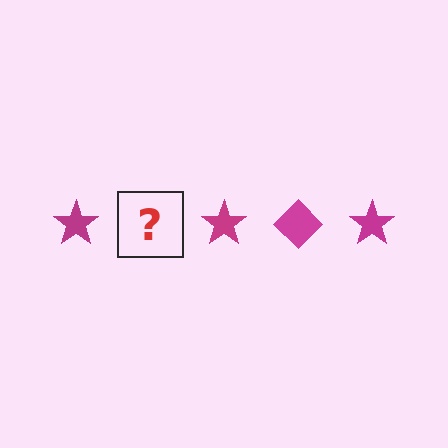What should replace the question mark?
The question mark should be replaced with a magenta diamond.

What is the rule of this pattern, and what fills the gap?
The rule is that the pattern cycles through star, diamond shapes in magenta. The gap should be filled with a magenta diamond.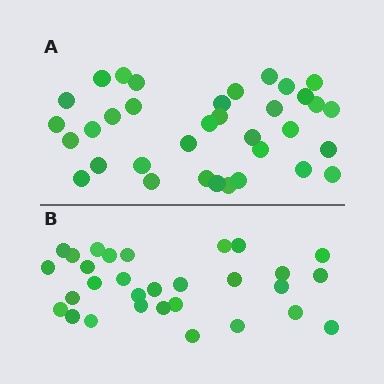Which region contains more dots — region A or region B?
Region A (the top region) has more dots.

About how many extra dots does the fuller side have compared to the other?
Region A has about 5 more dots than region B.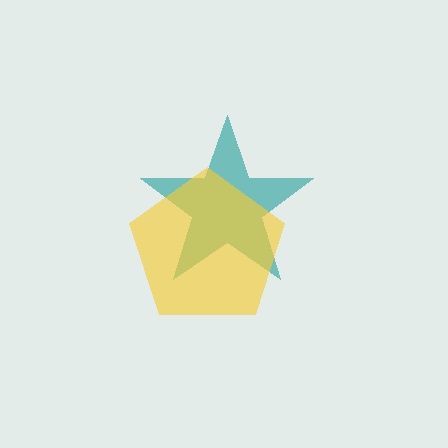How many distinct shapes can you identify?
There are 2 distinct shapes: a teal star, a yellow pentagon.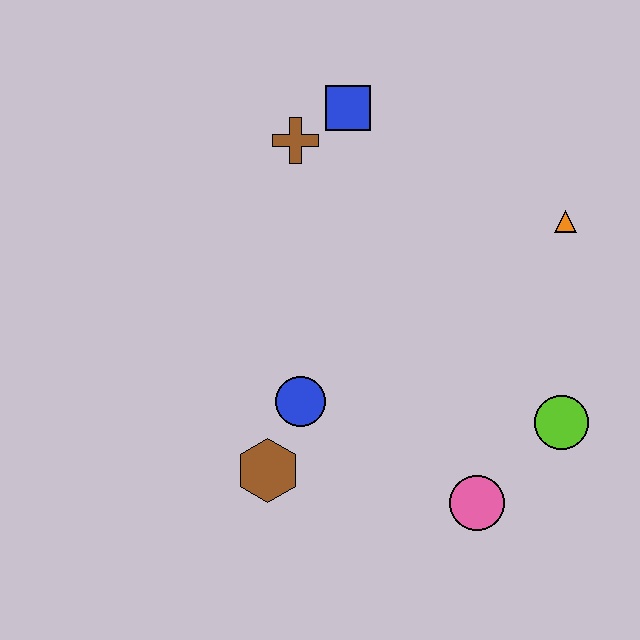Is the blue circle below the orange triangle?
Yes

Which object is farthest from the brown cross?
The pink circle is farthest from the brown cross.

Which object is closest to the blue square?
The brown cross is closest to the blue square.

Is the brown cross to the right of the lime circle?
No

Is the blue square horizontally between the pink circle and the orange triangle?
No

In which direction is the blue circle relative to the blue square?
The blue circle is below the blue square.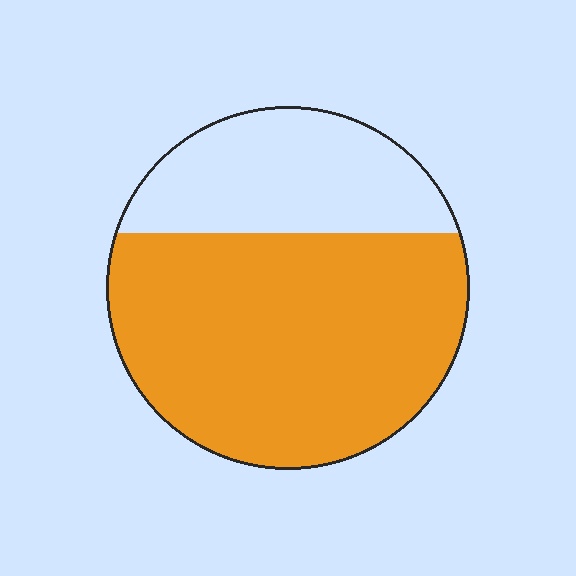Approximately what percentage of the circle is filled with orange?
Approximately 70%.